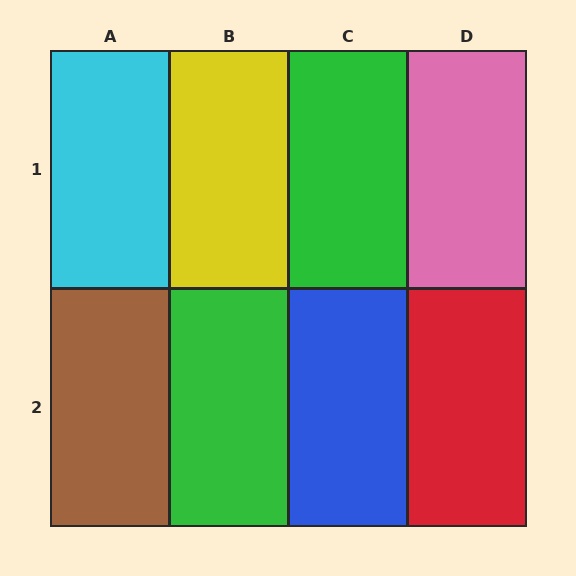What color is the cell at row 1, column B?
Yellow.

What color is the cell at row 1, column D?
Pink.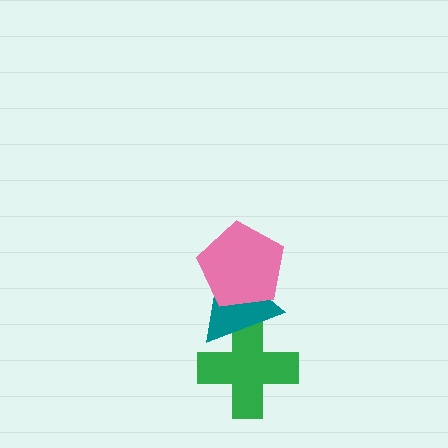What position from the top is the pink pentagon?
The pink pentagon is 1st from the top.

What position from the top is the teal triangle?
The teal triangle is 2nd from the top.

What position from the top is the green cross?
The green cross is 3rd from the top.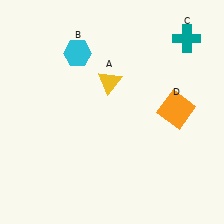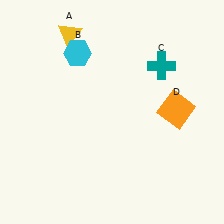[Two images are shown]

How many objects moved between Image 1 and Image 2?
2 objects moved between the two images.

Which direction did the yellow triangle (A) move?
The yellow triangle (A) moved up.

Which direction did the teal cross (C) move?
The teal cross (C) moved down.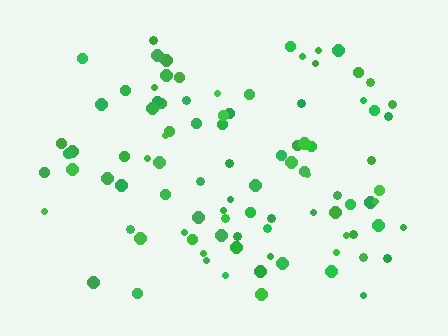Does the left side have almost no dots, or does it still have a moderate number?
Still a moderate number, just noticeably fewer than the right.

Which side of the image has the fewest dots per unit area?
The left.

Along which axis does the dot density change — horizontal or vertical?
Horizontal.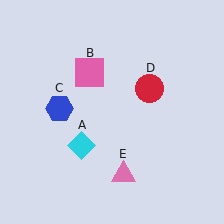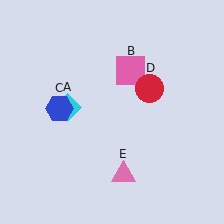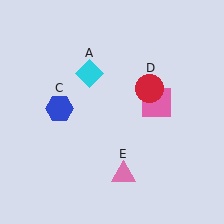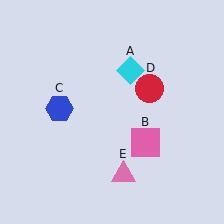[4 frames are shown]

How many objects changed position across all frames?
2 objects changed position: cyan diamond (object A), pink square (object B).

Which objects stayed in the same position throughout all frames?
Blue hexagon (object C) and red circle (object D) and pink triangle (object E) remained stationary.